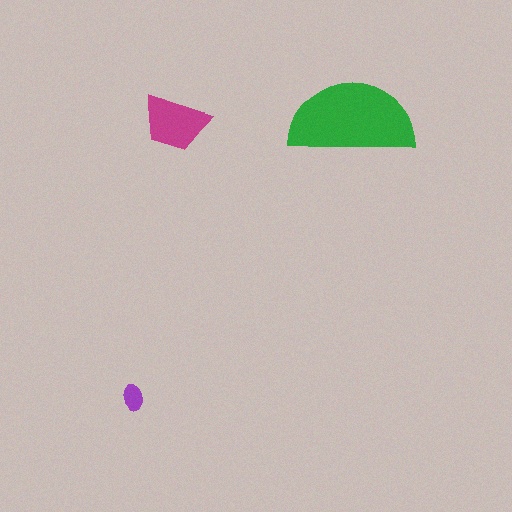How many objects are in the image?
There are 3 objects in the image.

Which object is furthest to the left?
The purple ellipse is leftmost.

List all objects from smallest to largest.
The purple ellipse, the magenta trapezoid, the green semicircle.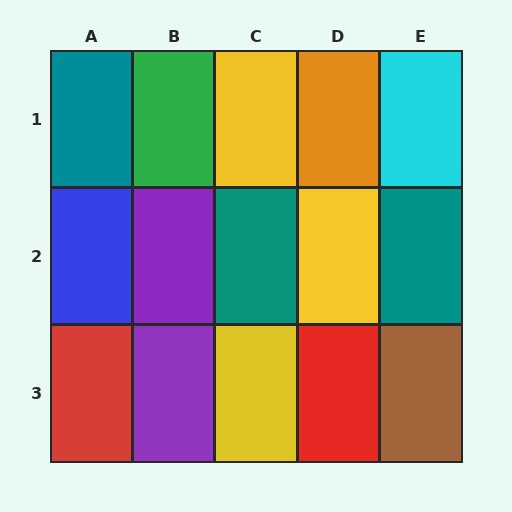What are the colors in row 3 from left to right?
Red, purple, yellow, red, brown.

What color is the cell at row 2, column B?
Purple.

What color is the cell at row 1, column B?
Green.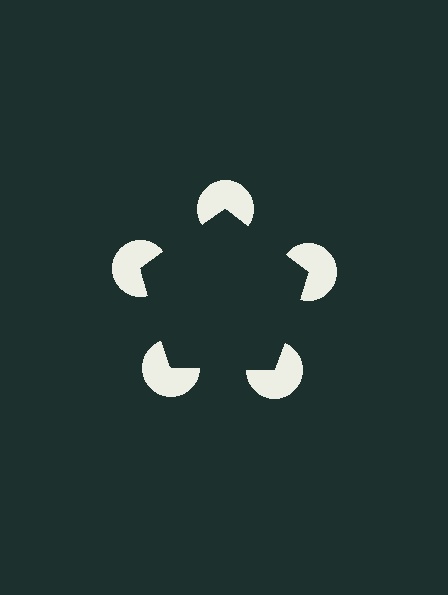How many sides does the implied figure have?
5 sides.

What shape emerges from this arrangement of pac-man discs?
An illusory pentagon — its edges are inferred from the aligned wedge cuts in the pac-man discs, not physically drawn.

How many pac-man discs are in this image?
There are 5 — one at each vertex of the illusory pentagon.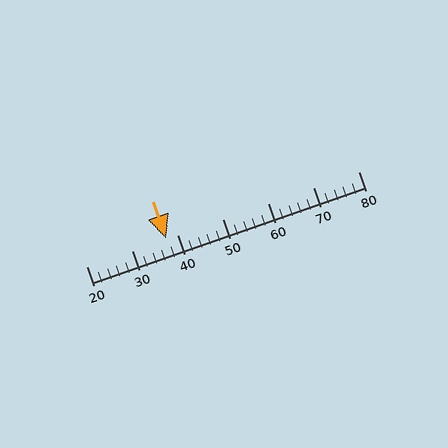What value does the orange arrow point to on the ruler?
The orange arrow points to approximately 38.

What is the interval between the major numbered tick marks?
The major tick marks are spaced 10 units apart.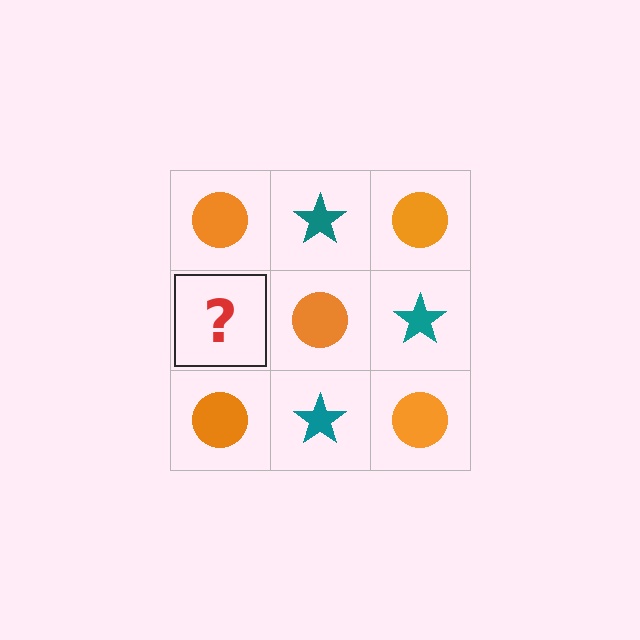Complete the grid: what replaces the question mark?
The question mark should be replaced with a teal star.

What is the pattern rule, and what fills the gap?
The rule is that it alternates orange circle and teal star in a checkerboard pattern. The gap should be filled with a teal star.